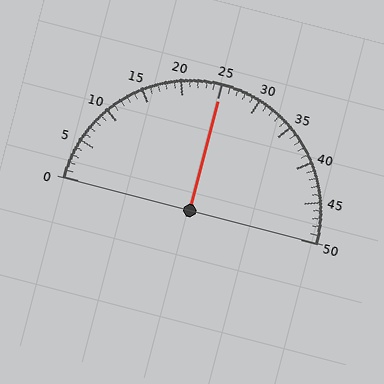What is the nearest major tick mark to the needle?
The nearest major tick mark is 25.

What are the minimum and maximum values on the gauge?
The gauge ranges from 0 to 50.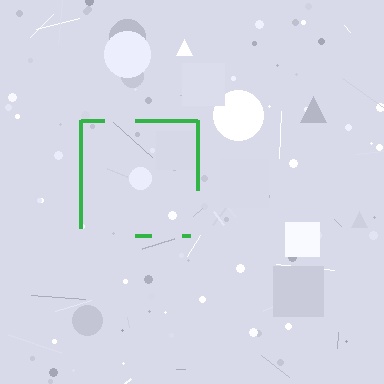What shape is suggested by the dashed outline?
The dashed outline suggests a square.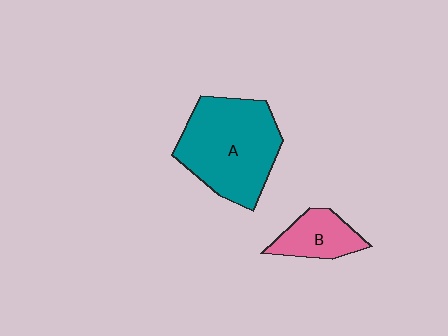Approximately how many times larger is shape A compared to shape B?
Approximately 2.5 times.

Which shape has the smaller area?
Shape B (pink).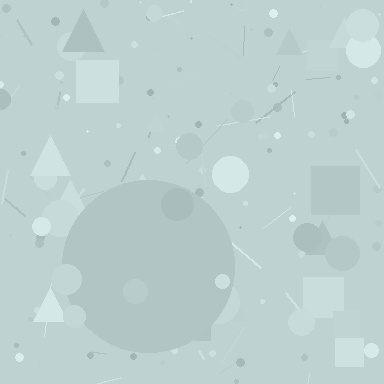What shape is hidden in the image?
A circle is hidden in the image.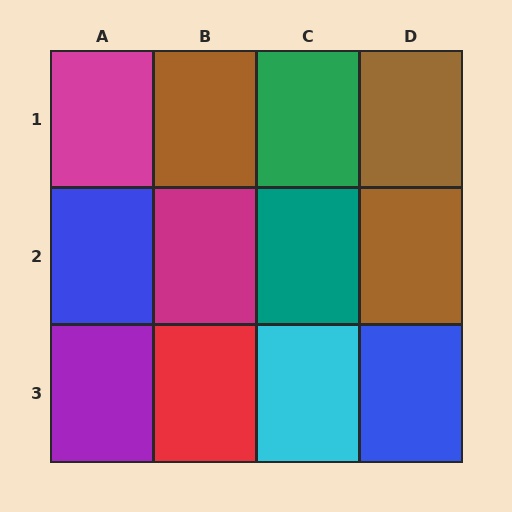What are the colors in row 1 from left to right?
Magenta, brown, green, brown.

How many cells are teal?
1 cell is teal.